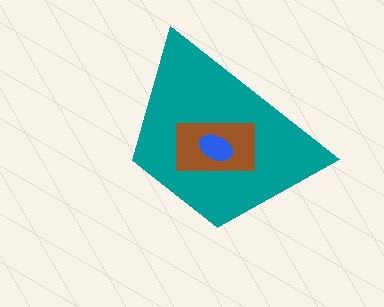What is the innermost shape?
The blue ellipse.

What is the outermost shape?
The teal trapezoid.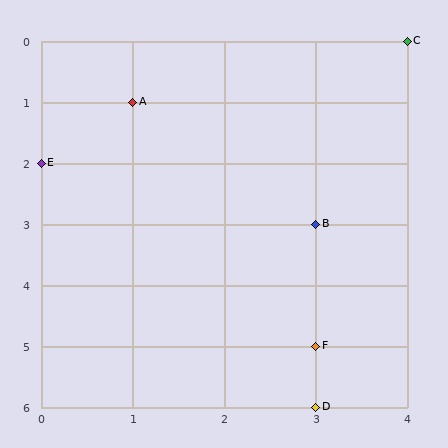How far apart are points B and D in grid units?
Points B and D are 3 rows apart.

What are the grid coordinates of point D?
Point D is at grid coordinates (3, 6).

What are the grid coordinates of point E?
Point E is at grid coordinates (0, 2).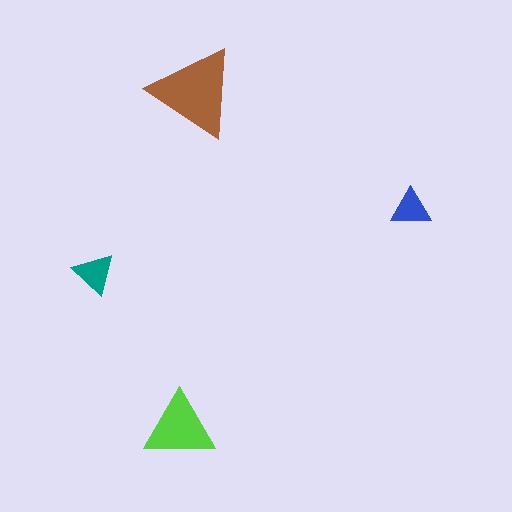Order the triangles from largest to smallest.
the brown one, the lime one, the teal one, the blue one.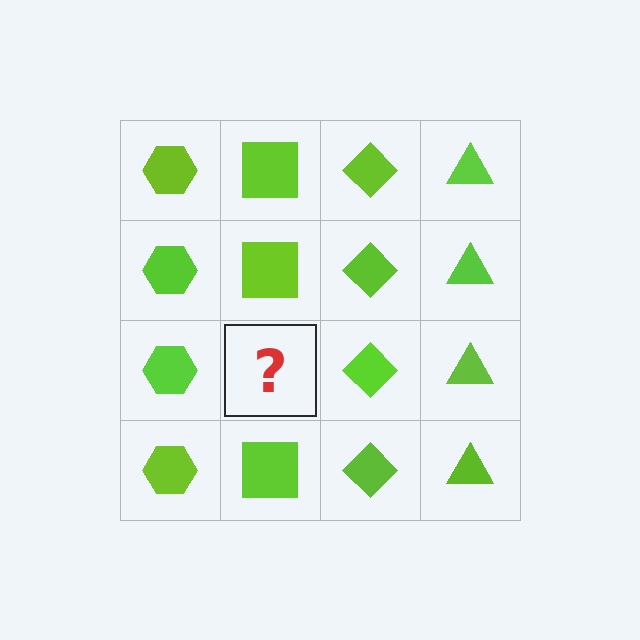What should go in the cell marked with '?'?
The missing cell should contain a lime square.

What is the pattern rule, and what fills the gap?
The rule is that each column has a consistent shape. The gap should be filled with a lime square.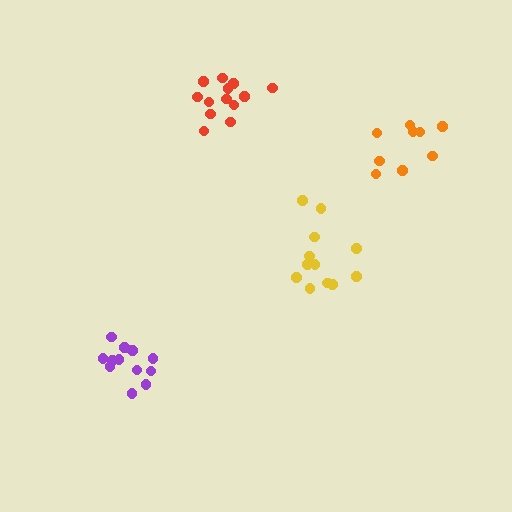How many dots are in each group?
Group 1: 12 dots, Group 2: 12 dots, Group 3: 13 dots, Group 4: 9 dots (46 total).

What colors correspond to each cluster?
The clusters are colored: yellow, purple, red, orange.